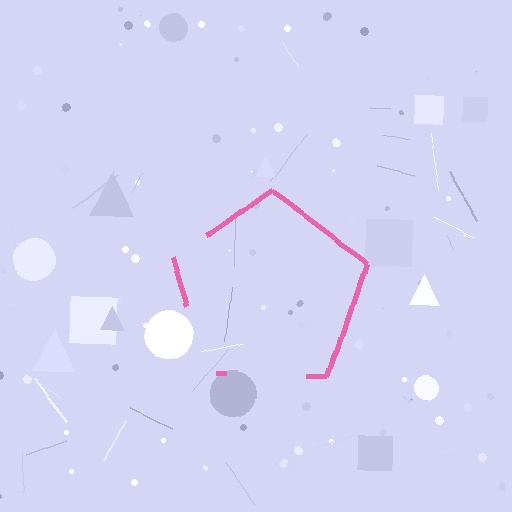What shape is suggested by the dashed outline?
The dashed outline suggests a pentagon.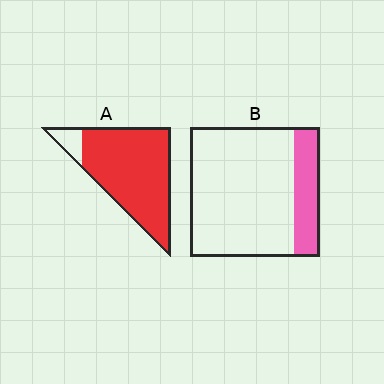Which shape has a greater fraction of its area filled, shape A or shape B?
Shape A.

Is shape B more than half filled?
No.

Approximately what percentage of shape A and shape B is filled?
A is approximately 90% and B is approximately 20%.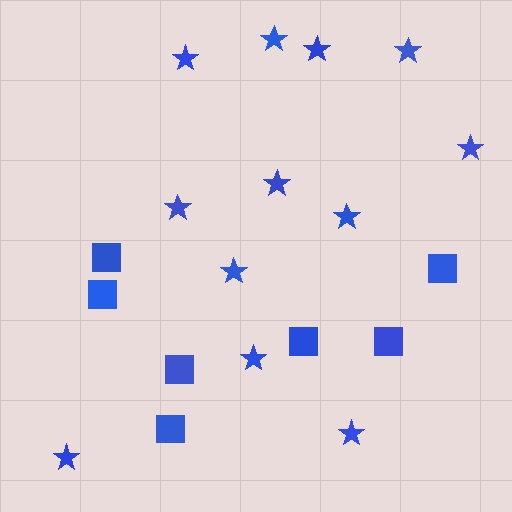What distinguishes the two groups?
There are 2 groups: one group of squares (7) and one group of stars (12).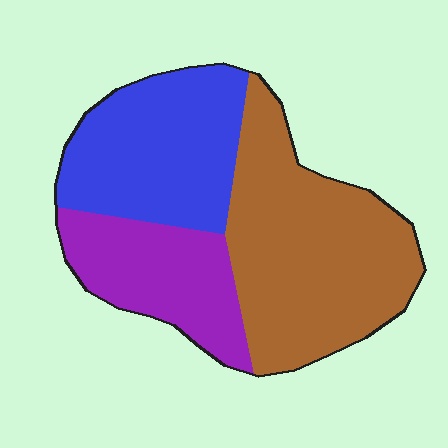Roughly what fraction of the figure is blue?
Blue covers roughly 30% of the figure.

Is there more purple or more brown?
Brown.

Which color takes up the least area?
Purple, at roughly 25%.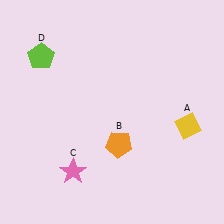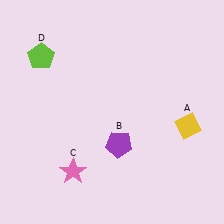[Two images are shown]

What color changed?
The pentagon (B) changed from orange in Image 1 to purple in Image 2.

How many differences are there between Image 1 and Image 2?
There is 1 difference between the two images.